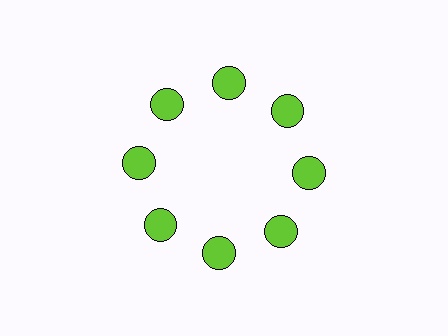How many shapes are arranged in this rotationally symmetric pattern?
There are 8 shapes, arranged in 8 groups of 1.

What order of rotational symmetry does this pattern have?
This pattern has 8-fold rotational symmetry.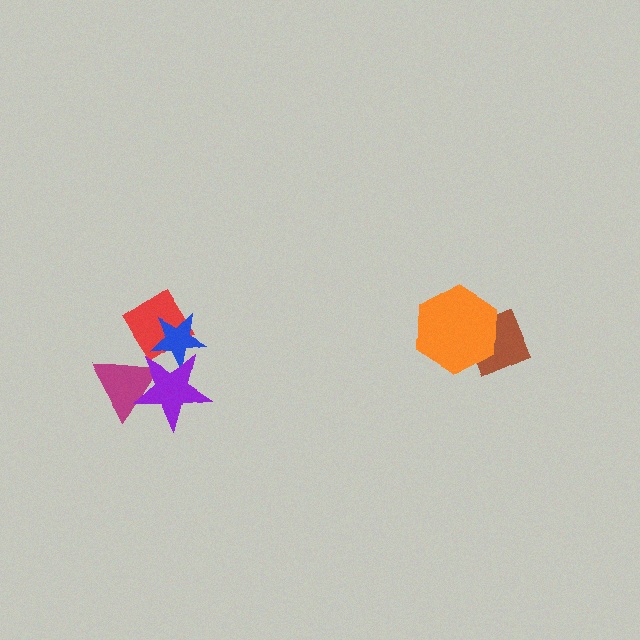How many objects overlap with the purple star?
3 objects overlap with the purple star.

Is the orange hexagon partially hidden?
No, no other shape covers it.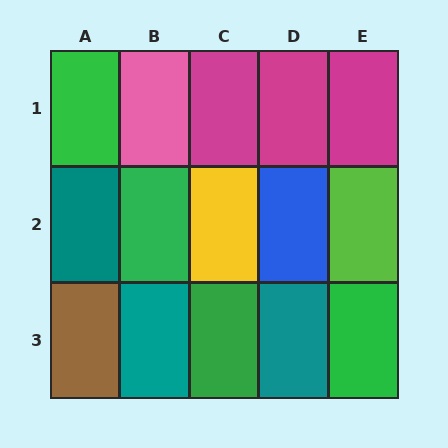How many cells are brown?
1 cell is brown.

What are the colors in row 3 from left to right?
Brown, teal, green, teal, green.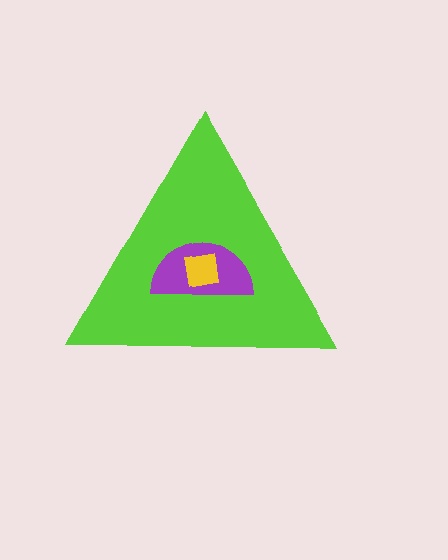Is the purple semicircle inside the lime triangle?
Yes.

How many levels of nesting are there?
3.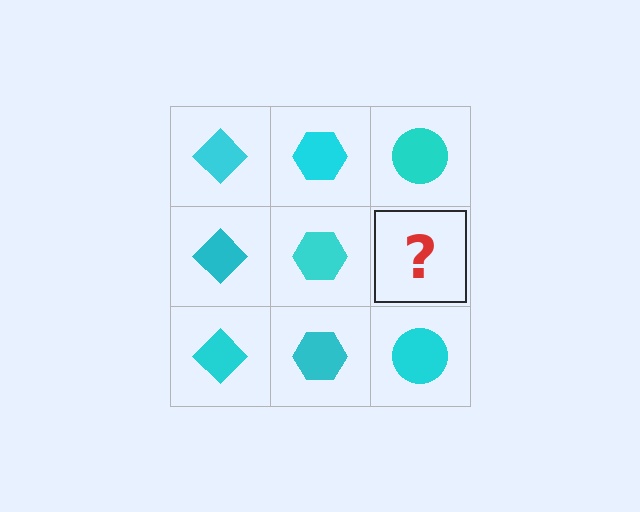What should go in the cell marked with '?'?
The missing cell should contain a cyan circle.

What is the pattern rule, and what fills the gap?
The rule is that each column has a consistent shape. The gap should be filled with a cyan circle.